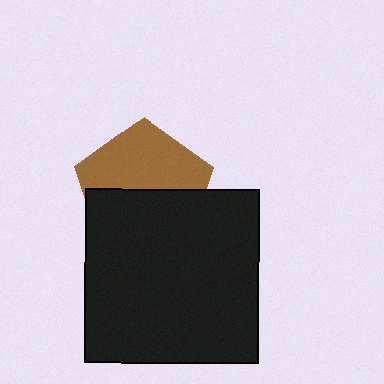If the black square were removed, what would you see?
You would see the complete brown pentagon.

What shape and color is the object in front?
The object in front is a black square.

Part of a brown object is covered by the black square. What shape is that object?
It is a pentagon.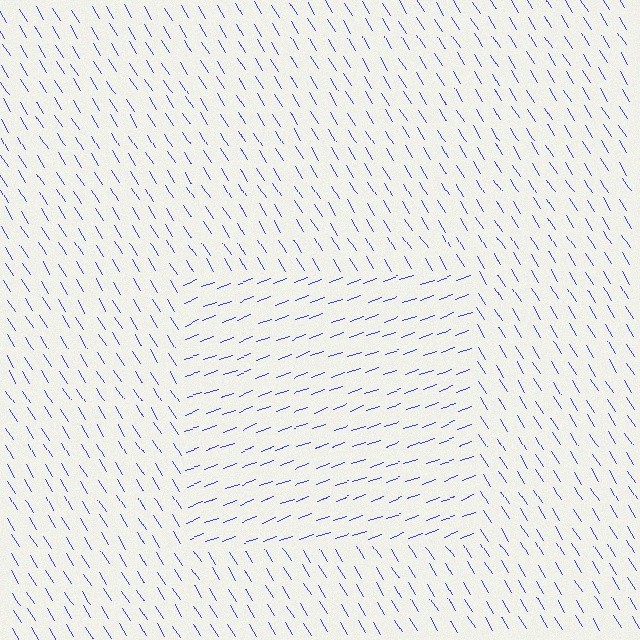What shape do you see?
I see a rectangle.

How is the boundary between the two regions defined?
The boundary is defined purely by a change in line orientation (approximately 78 degrees difference). All lines are the same color and thickness.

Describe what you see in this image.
The image is filled with small blue line segments. A rectangle region in the image has lines oriented differently from the surrounding lines, creating a visible texture boundary.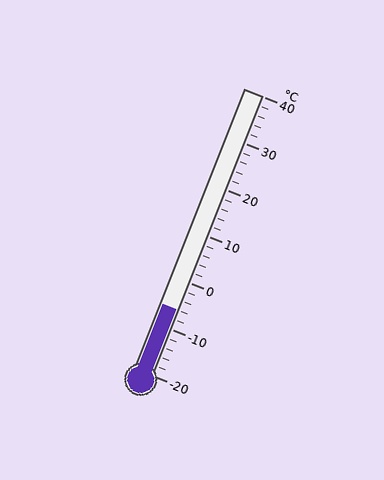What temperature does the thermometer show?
The thermometer shows approximately -6°C.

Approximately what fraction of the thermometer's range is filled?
The thermometer is filled to approximately 25% of its range.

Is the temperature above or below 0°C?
The temperature is below 0°C.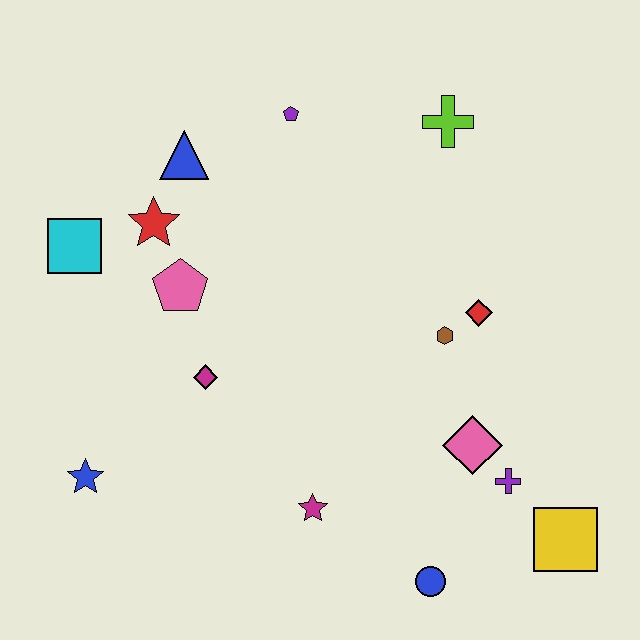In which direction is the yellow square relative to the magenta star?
The yellow square is to the right of the magenta star.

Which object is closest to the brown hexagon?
The red diamond is closest to the brown hexagon.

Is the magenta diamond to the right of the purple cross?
No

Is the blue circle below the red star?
Yes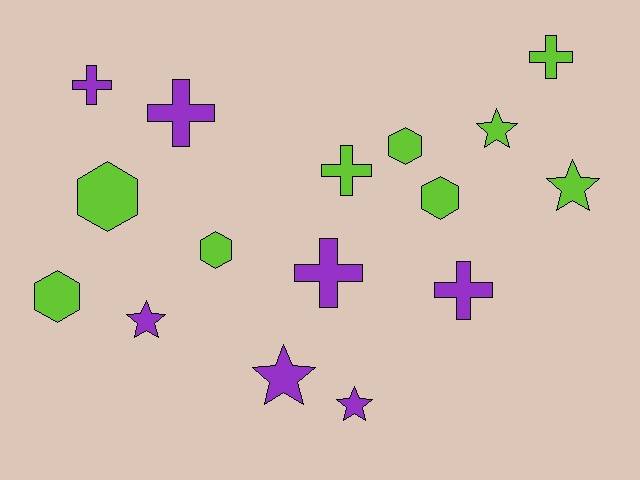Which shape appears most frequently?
Cross, with 6 objects.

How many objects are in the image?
There are 16 objects.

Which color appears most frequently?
Lime, with 9 objects.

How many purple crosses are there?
There are 4 purple crosses.